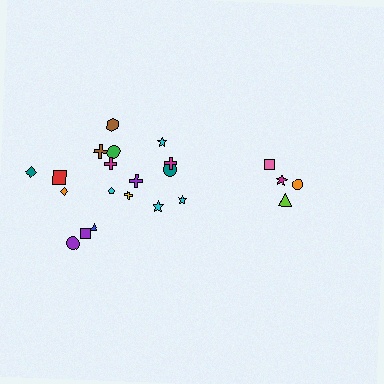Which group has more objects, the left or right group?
The left group.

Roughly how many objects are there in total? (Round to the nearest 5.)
Roughly 20 objects in total.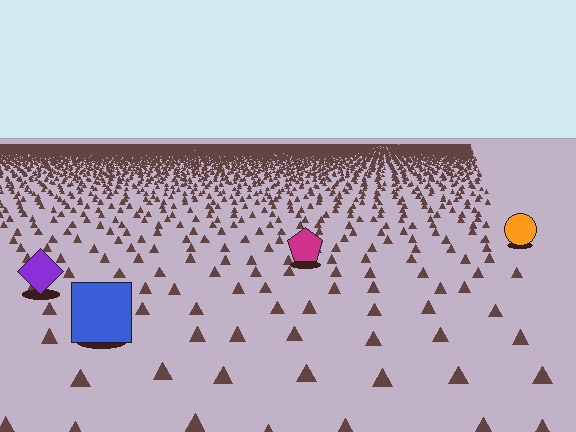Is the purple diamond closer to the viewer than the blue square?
No. The blue square is closer — you can tell from the texture gradient: the ground texture is coarser near it.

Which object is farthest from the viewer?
The orange circle is farthest from the viewer. It appears smaller and the ground texture around it is denser.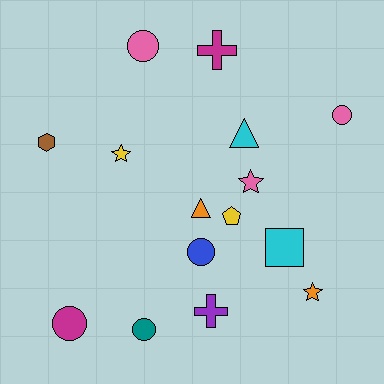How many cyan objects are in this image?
There are 2 cyan objects.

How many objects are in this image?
There are 15 objects.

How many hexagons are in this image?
There is 1 hexagon.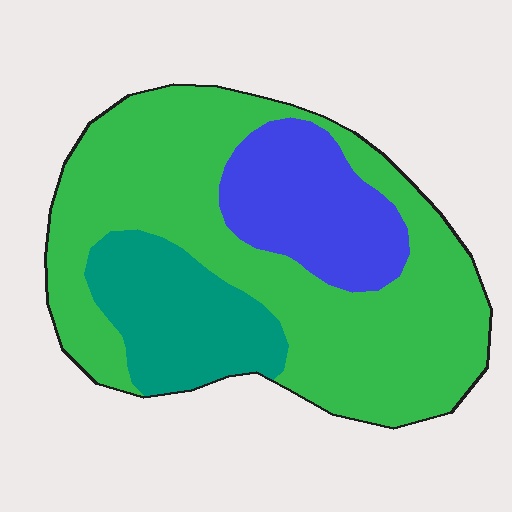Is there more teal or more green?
Green.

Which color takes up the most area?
Green, at roughly 60%.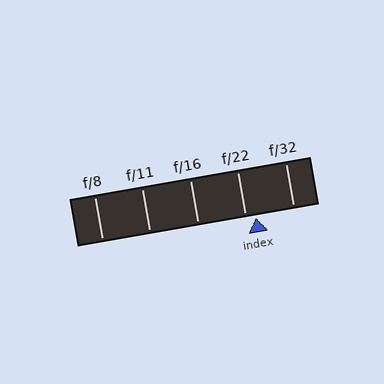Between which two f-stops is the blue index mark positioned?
The index mark is between f/22 and f/32.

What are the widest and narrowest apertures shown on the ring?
The widest aperture shown is f/8 and the narrowest is f/32.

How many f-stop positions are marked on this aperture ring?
There are 5 f-stop positions marked.